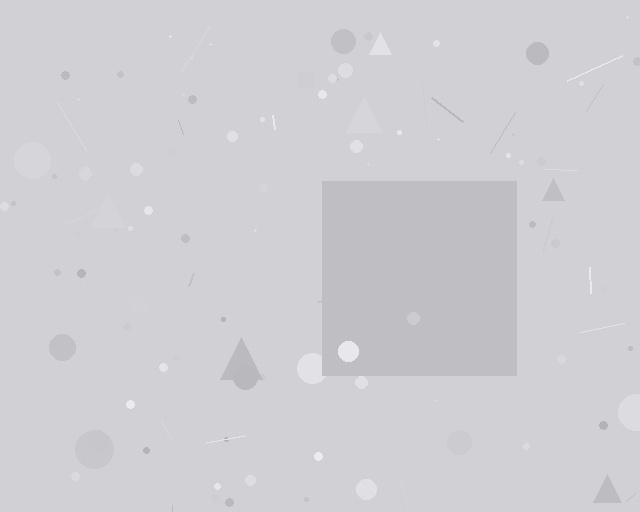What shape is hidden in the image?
A square is hidden in the image.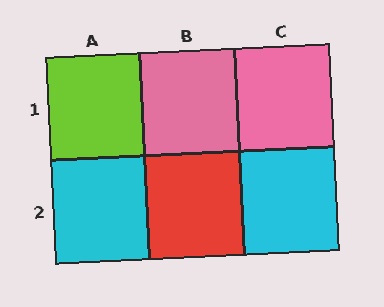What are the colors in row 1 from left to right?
Lime, pink, pink.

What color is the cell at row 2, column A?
Cyan.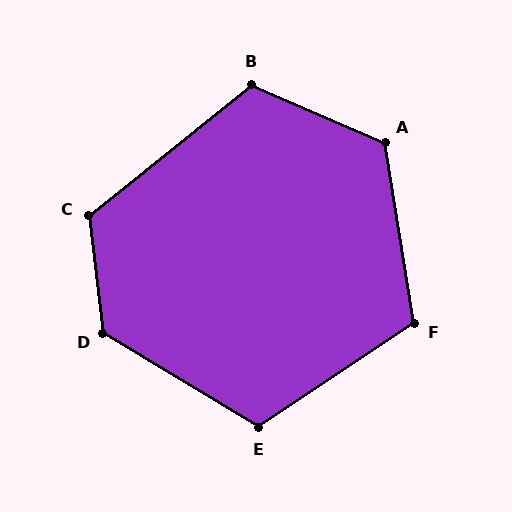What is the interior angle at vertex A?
Approximately 123 degrees (obtuse).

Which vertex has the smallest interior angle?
F, at approximately 115 degrees.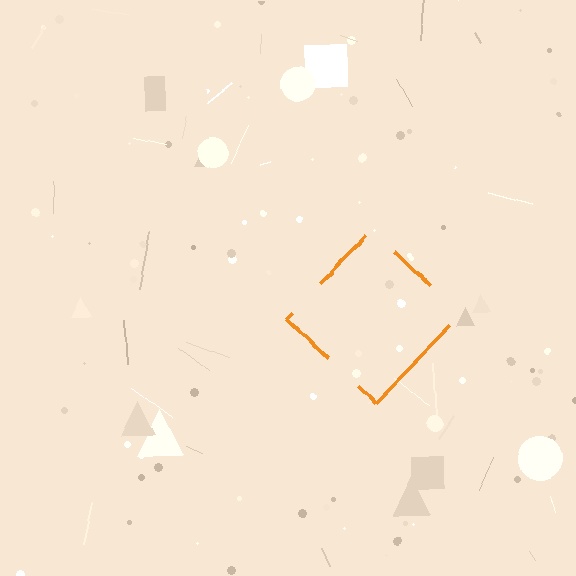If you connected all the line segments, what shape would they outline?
They would outline a diamond.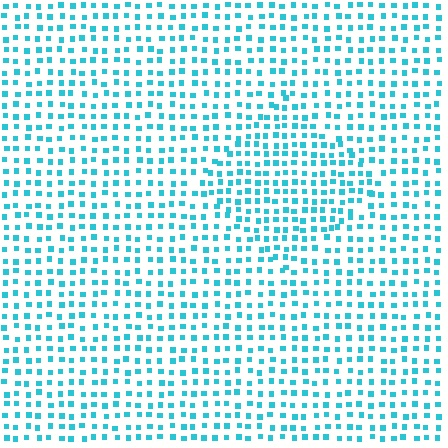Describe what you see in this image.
The image contains small cyan elements arranged at two different densities. A diamond-shaped region is visible where the elements are more densely packed than the surrounding area.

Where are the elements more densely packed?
The elements are more densely packed inside the diamond boundary.